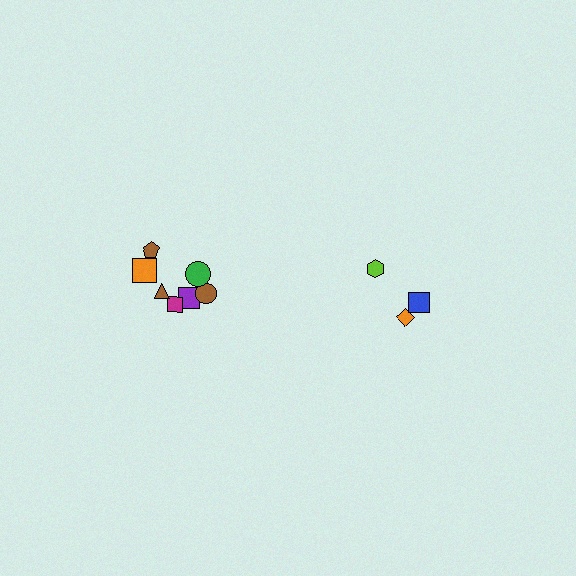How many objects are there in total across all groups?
There are 10 objects.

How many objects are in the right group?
There are 3 objects.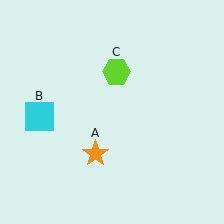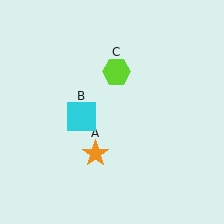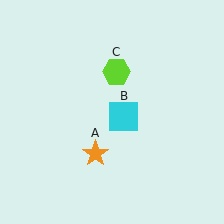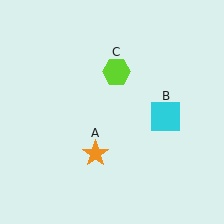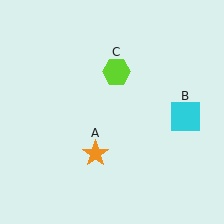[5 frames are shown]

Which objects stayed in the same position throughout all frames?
Orange star (object A) and lime hexagon (object C) remained stationary.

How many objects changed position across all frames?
1 object changed position: cyan square (object B).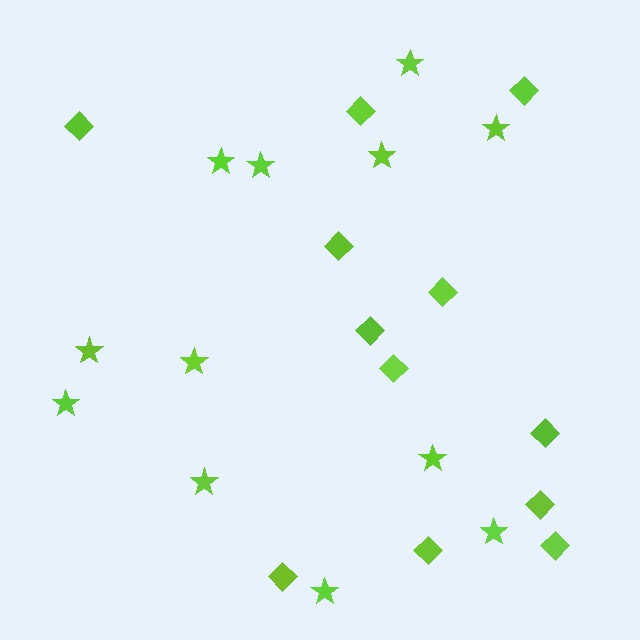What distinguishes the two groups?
There are 2 groups: one group of diamonds (12) and one group of stars (12).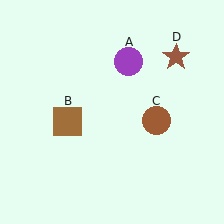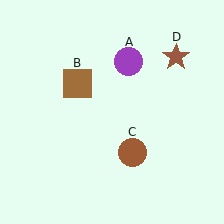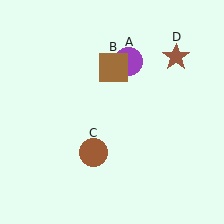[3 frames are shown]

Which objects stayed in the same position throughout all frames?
Purple circle (object A) and brown star (object D) remained stationary.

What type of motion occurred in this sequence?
The brown square (object B), brown circle (object C) rotated clockwise around the center of the scene.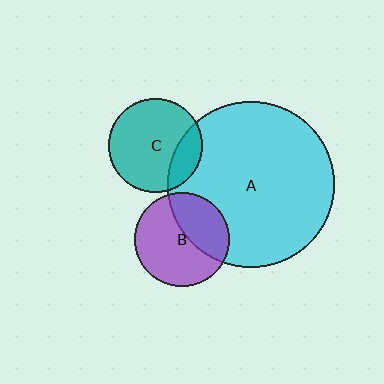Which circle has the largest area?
Circle A (cyan).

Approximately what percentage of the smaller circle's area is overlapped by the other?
Approximately 20%.